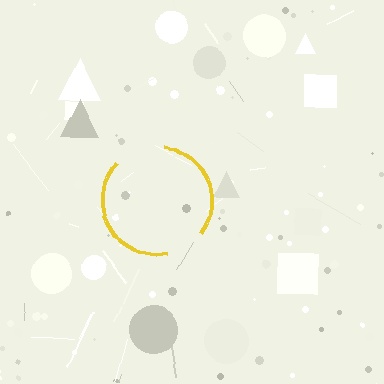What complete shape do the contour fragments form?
The contour fragments form a circle.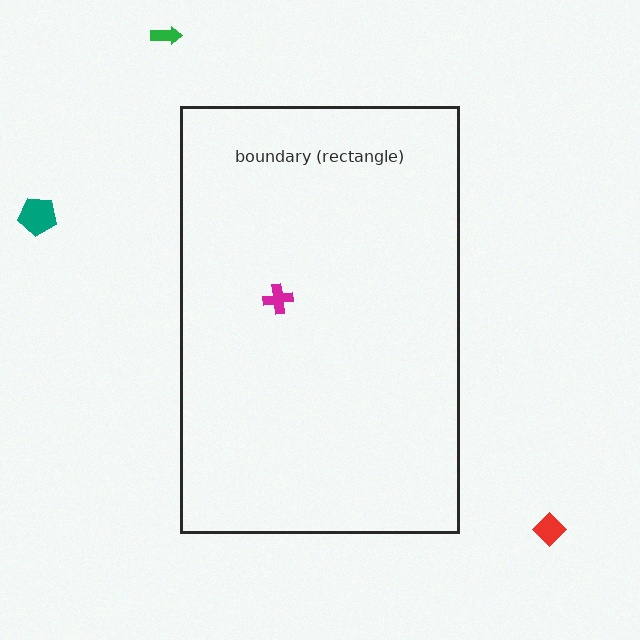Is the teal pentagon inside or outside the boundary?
Outside.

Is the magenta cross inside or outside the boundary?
Inside.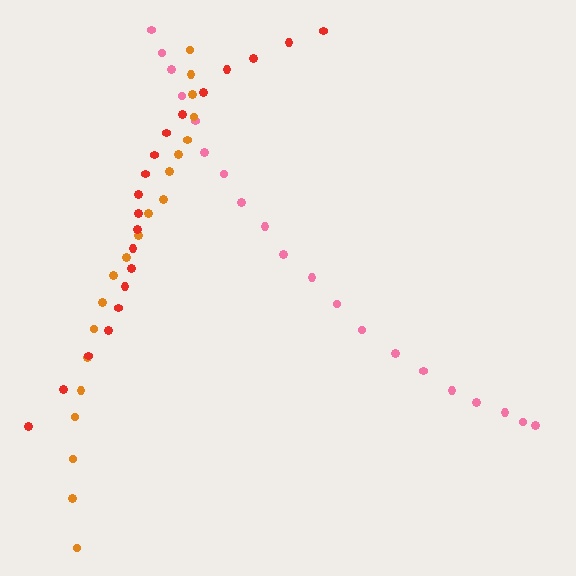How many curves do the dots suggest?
There are 3 distinct paths.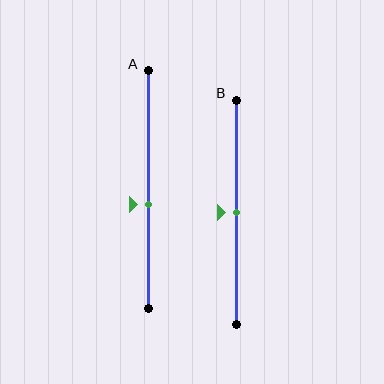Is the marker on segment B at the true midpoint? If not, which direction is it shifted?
Yes, the marker on segment B is at the true midpoint.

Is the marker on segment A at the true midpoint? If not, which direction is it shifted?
No, the marker on segment A is shifted downward by about 6% of the segment length.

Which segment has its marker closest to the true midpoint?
Segment B has its marker closest to the true midpoint.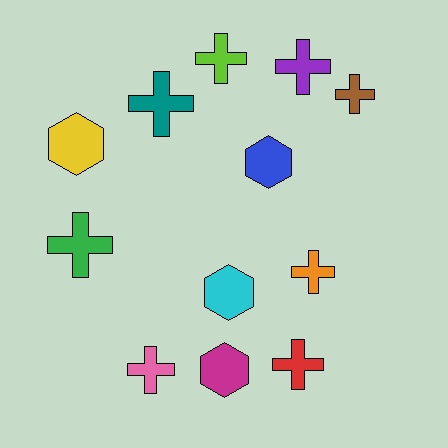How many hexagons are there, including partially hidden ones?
There are 4 hexagons.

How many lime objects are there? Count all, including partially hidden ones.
There is 1 lime object.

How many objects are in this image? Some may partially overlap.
There are 12 objects.